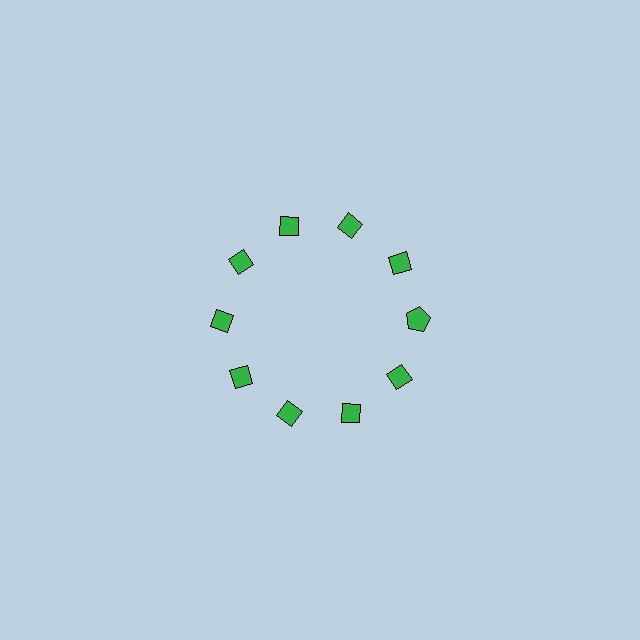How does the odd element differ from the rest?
It has a different shape: pentagon instead of diamond.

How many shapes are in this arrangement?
There are 10 shapes arranged in a ring pattern.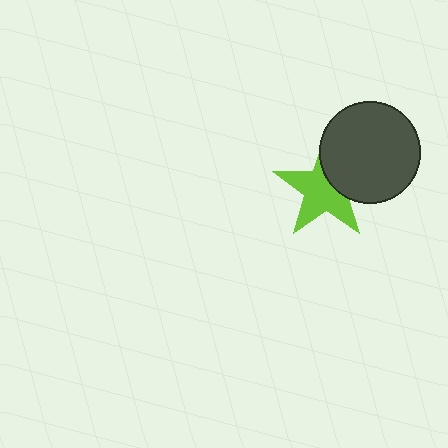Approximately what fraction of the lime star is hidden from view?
Roughly 35% of the lime star is hidden behind the dark gray circle.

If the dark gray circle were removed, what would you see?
You would see the complete lime star.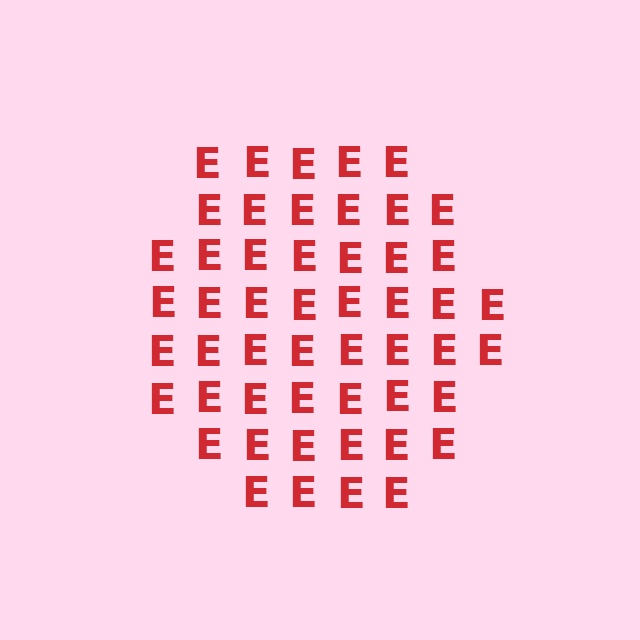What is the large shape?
The large shape is a hexagon.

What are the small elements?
The small elements are letter E's.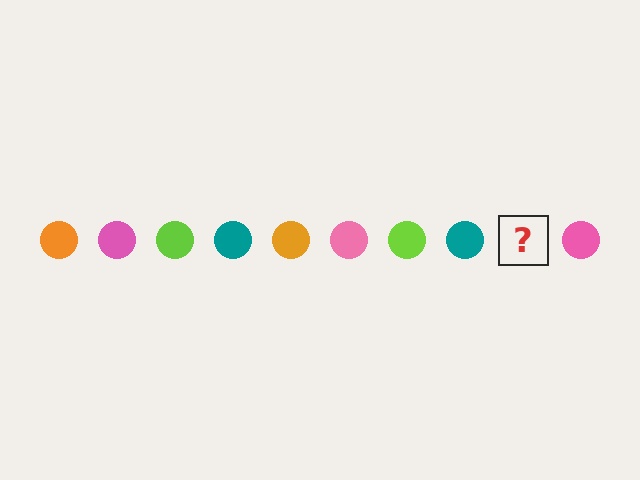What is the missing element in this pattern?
The missing element is an orange circle.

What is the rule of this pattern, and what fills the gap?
The rule is that the pattern cycles through orange, pink, lime, teal circles. The gap should be filled with an orange circle.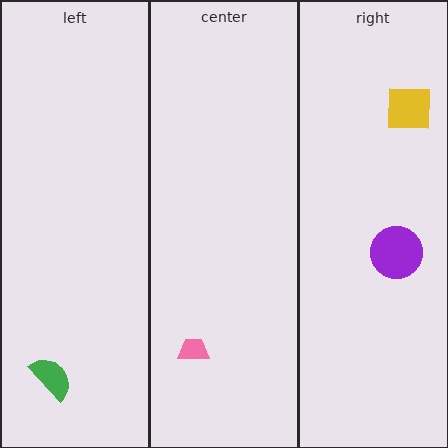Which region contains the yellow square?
The right region.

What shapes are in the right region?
The yellow square, the purple circle.